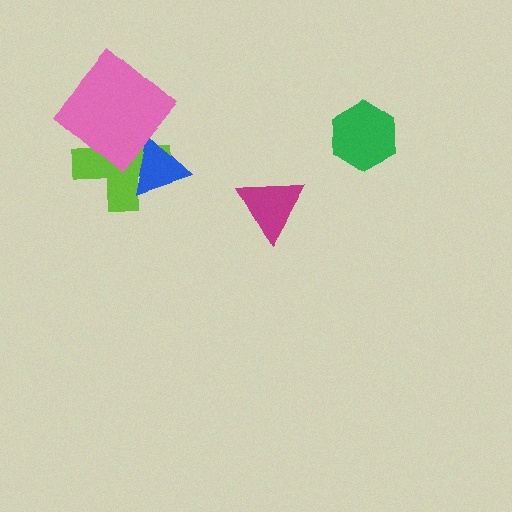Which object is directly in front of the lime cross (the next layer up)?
The blue triangle is directly in front of the lime cross.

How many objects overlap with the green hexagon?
0 objects overlap with the green hexagon.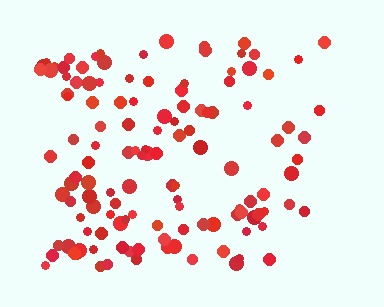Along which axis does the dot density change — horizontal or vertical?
Horizontal.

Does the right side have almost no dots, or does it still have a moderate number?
Still a moderate number, just noticeably fewer than the left.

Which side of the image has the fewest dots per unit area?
The right.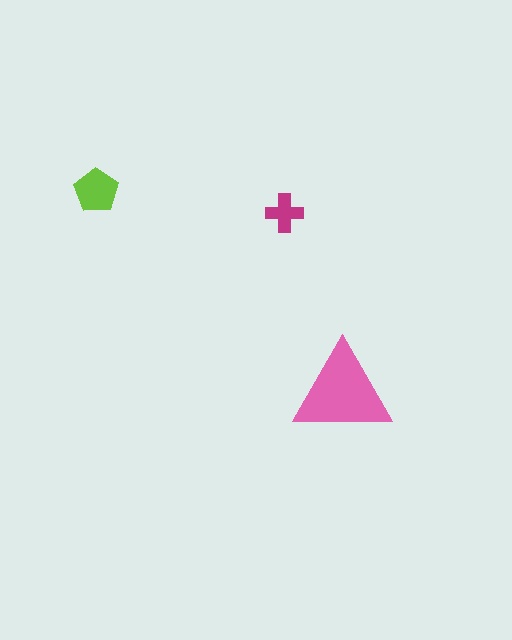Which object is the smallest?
The magenta cross.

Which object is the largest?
The pink triangle.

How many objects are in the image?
There are 3 objects in the image.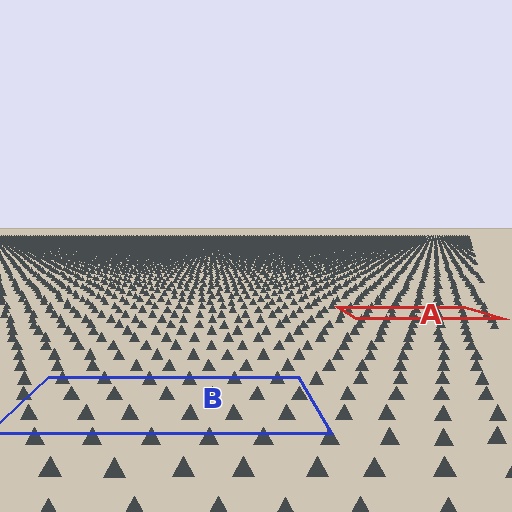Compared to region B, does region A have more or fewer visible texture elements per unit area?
Region A has more texture elements per unit area — they are packed more densely because it is farther away.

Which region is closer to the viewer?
Region B is closer. The texture elements there are larger and more spread out.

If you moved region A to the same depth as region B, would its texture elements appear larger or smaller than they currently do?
They would appear larger. At a closer depth, the same texture elements are projected at a bigger on-screen size.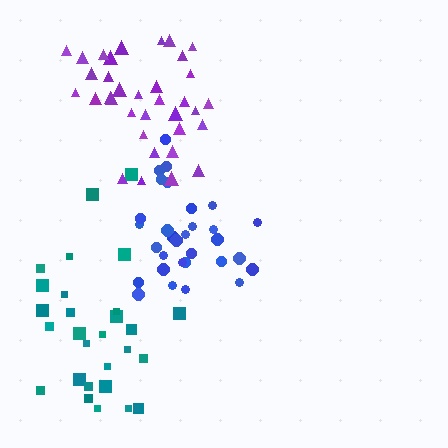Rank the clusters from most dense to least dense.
blue, teal, purple.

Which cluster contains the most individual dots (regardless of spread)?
Purple (35).